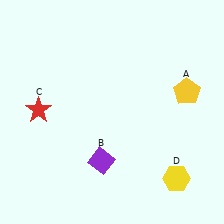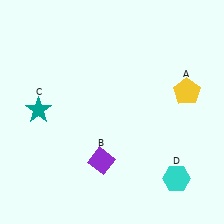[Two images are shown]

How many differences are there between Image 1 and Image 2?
There are 2 differences between the two images.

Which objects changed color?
C changed from red to teal. D changed from yellow to cyan.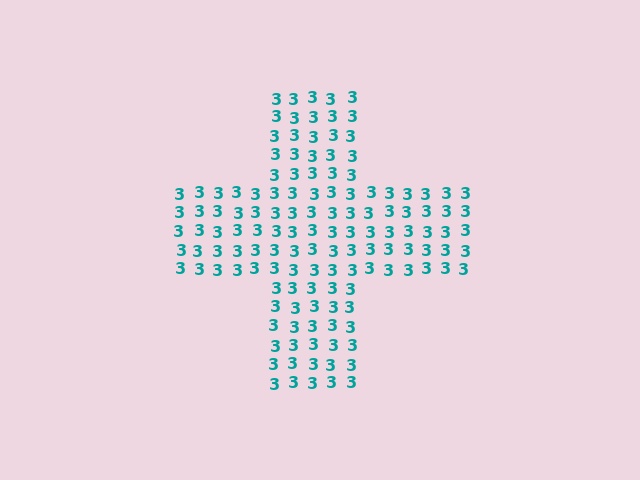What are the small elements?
The small elements are digit 3's.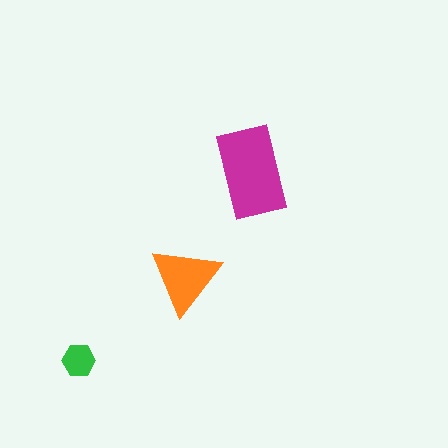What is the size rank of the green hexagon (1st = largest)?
3rd.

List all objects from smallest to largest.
The green hexagon, the orange triangle, the magenta rectangle.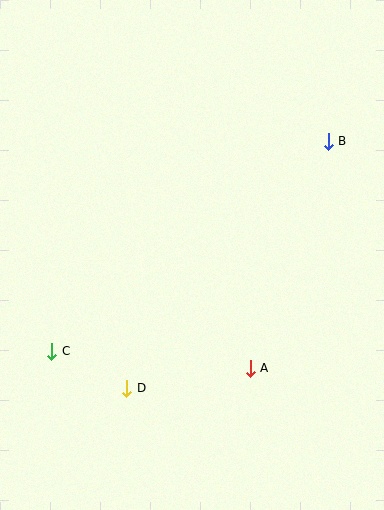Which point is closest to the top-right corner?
Point B is closest to the top-right corner.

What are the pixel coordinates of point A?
Point A is at (250, 368).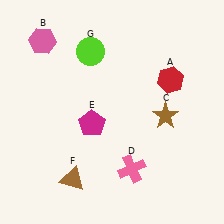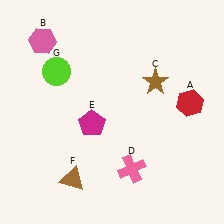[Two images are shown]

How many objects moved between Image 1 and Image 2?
3 objects moved between the two images.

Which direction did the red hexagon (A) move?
The red hexagon (A) moved down.